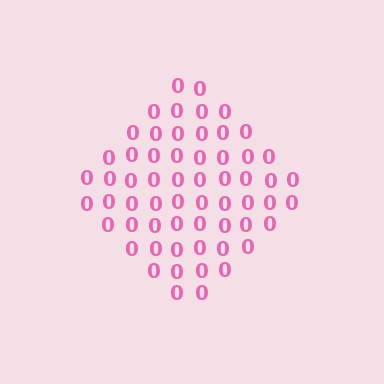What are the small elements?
The small elements are digit 0's.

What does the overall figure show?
The overall figure shows a diamond.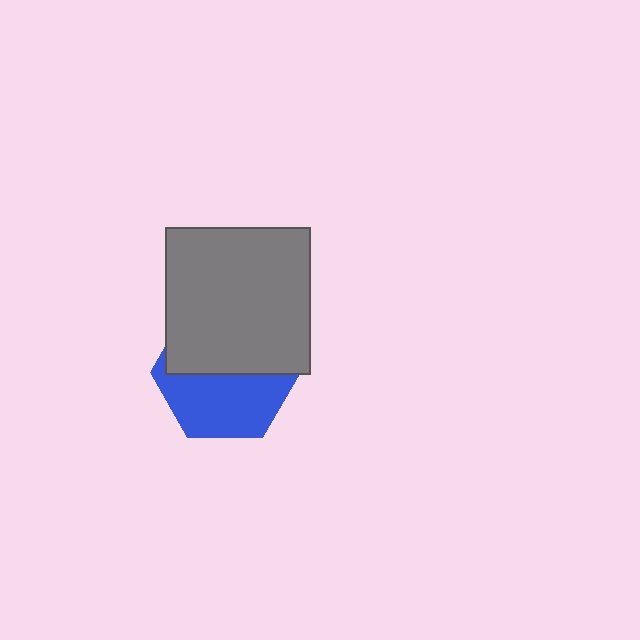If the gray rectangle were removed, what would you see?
You would see the complete blue hexagon.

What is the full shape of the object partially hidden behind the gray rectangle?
The partially hidden object is a blue hexagon.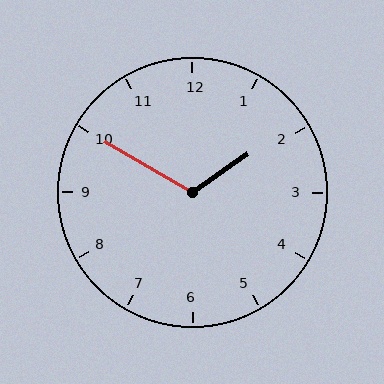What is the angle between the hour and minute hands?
Approximately 115 degrees.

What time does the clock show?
1:50.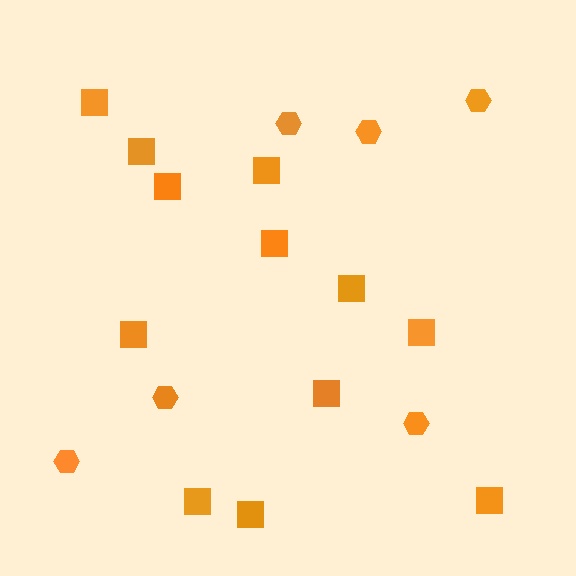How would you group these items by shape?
There are 2 groups: one group of squares (12) and one group of hexagons (6).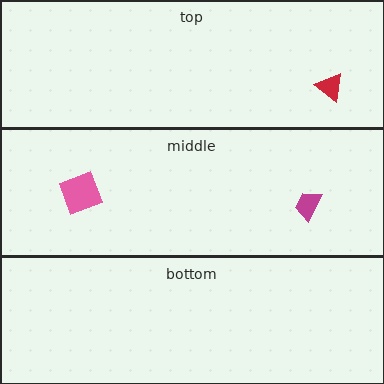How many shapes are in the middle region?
2.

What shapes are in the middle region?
The pink square, the magenta trapezoid.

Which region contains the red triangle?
The top region.